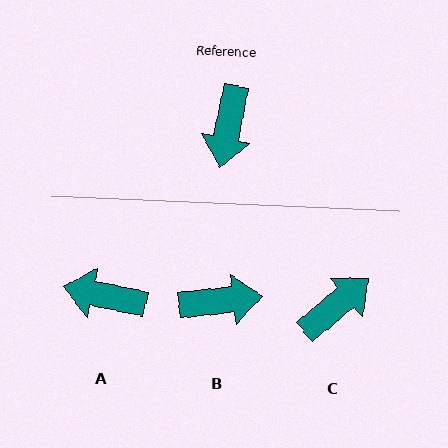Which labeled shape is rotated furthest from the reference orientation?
C, about 142 degrees away.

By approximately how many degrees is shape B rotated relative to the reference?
Approximately 108 degrees counter-clockwise.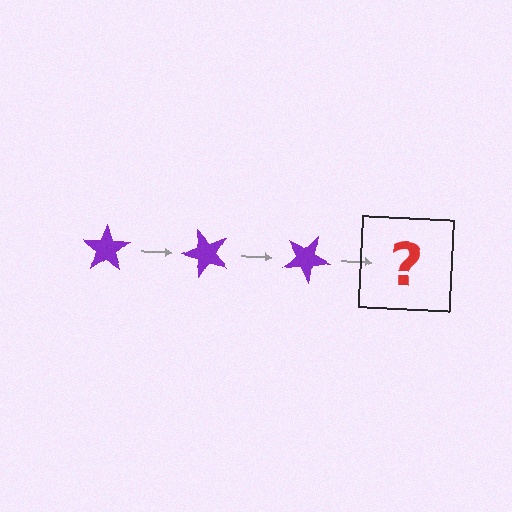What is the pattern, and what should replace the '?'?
The pattern is that the star rotates 50 degrees each step. The '?' should be a purple star rotated 150 degrees.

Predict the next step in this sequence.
The next step is a purple star rotated 150 degrees.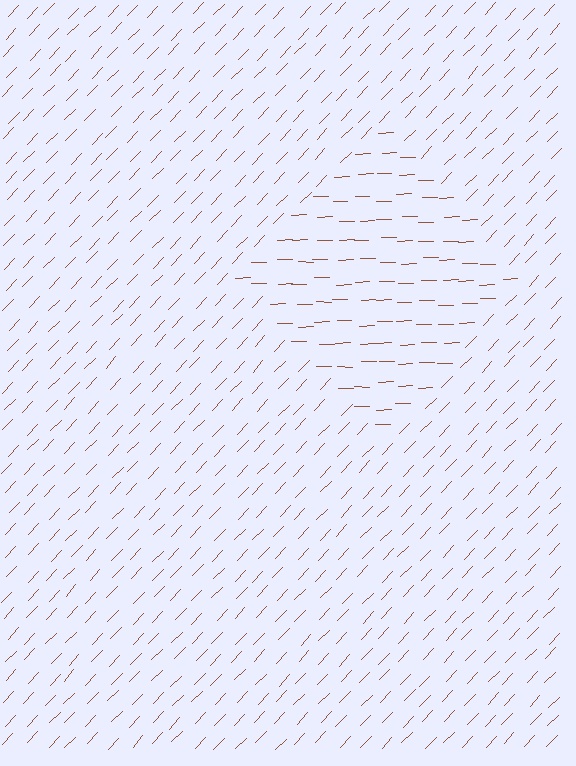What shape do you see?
I see a diamond.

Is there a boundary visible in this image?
Yes, there is a texture boundary formed by a change in line orientation.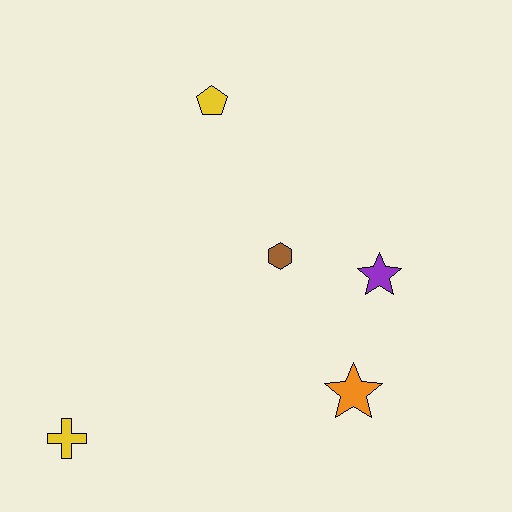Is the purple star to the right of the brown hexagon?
Yes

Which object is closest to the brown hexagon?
The purple star is closest to the brown hexagon.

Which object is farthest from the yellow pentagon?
The yellow cross is farthest from the yellow pentagon.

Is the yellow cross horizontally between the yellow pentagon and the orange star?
No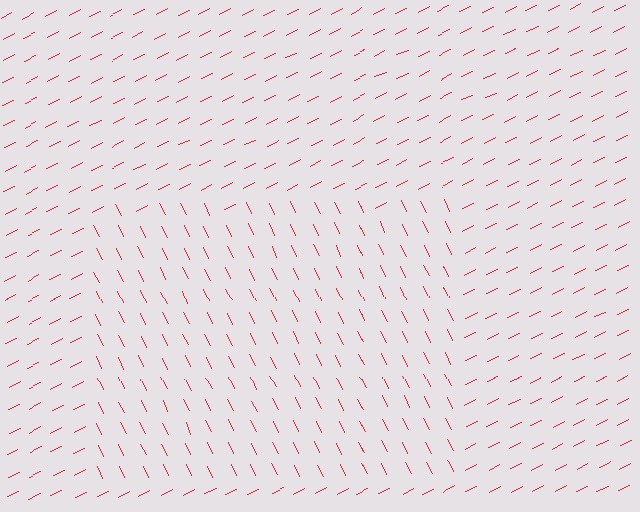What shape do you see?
I see a rectangle.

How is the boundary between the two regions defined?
The boundary is defined purely by a change in line orientation (approximately 90 degrees difference). All lines are the same color and thickness.